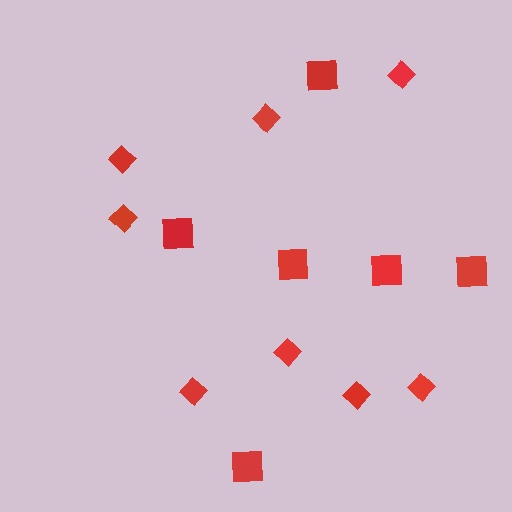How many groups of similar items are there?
There are 2 groups: one group of diamonds (8) and one group of squares (6).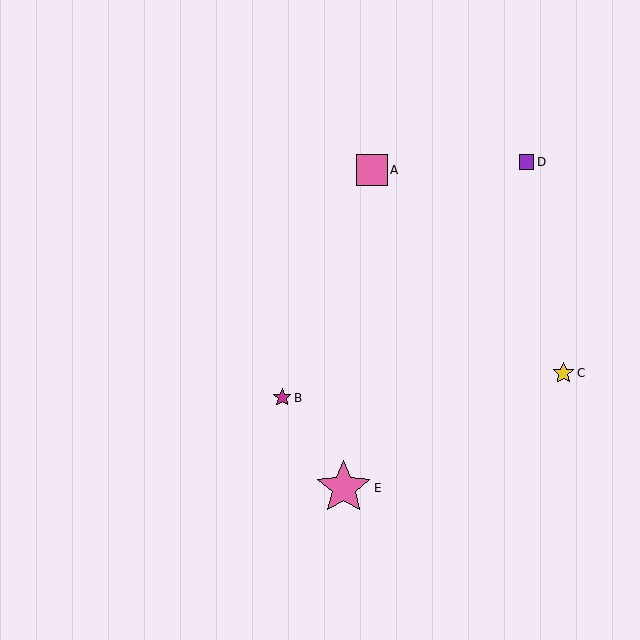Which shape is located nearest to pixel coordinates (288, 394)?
The magenta star (labeled B) at (282, 398) is nearest to that location.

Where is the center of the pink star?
The center of the pink star is at (344, 488).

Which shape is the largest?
The pink star (labeled E) is the largest.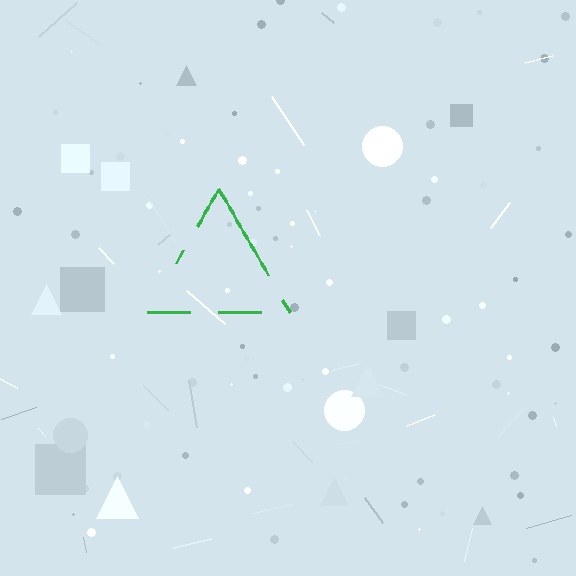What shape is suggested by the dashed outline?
The dashed outline suggests a triangle.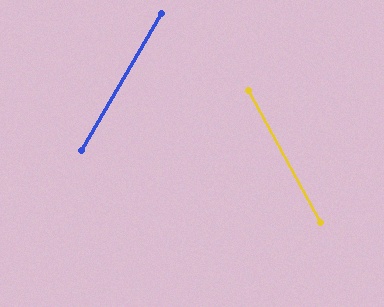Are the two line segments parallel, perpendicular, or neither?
Neither parallel nor perpendicular — they differ by about 59°.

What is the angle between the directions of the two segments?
Approximately 59 degrees.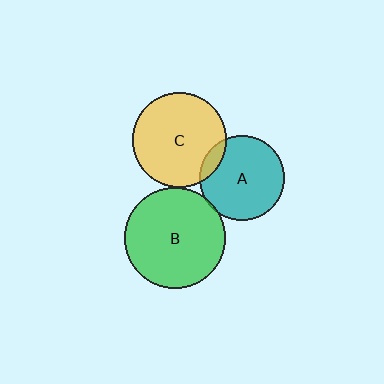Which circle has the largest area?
Circle B (green).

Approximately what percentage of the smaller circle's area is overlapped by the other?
Approximately 10%.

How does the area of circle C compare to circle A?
Approximately 1.2 times.